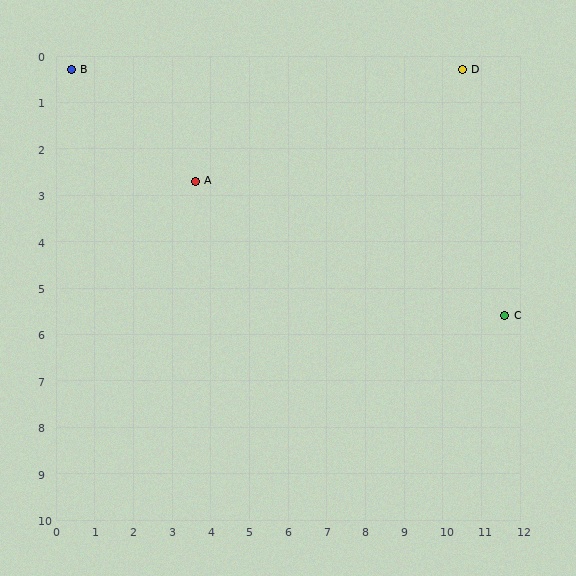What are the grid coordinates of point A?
Point A is at approximately (3.6, 2.7).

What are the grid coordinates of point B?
Point B is at approximately (0.4, 0.3).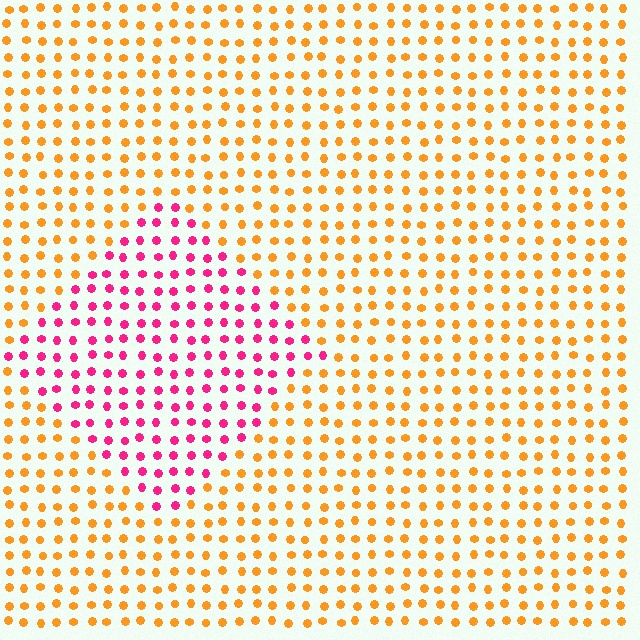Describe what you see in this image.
The image is filled with small orange elements in a uniform arrangement. A diamond-shaped region is visible where the elements are tinted to a slightly different hue, forming a subtle color boundary.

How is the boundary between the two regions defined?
The boundary is defined purely by a slight shift in hue (about 62 degrees). Spacing, size, and orientation are identical on both sides.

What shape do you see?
I see a diamond.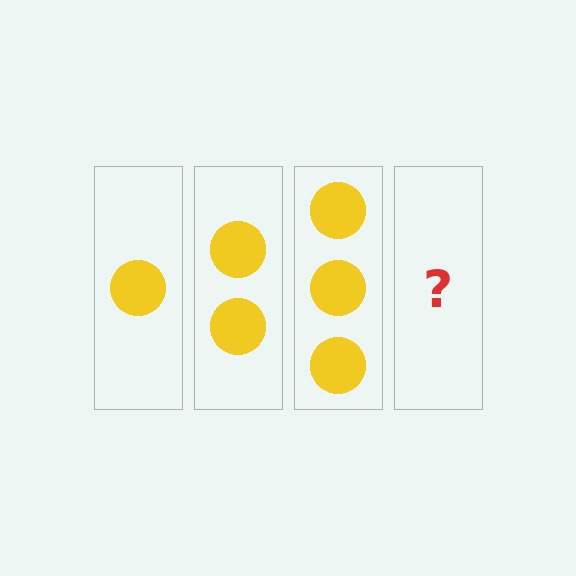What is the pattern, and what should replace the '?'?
The pattern is that each step adds one more circle. The '?' should be 4 circles.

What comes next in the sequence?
The next element should be 4 circles.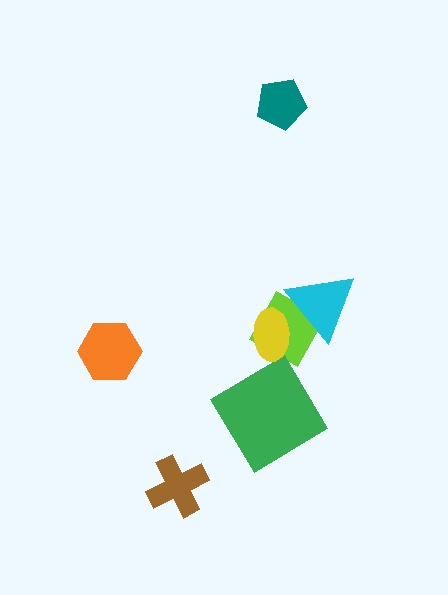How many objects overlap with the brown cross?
0 objects overlap with the brown cross.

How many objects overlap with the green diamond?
0 objects overlap with the green diamond.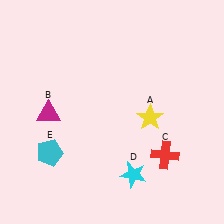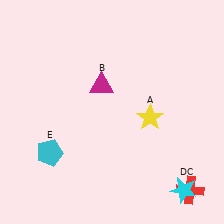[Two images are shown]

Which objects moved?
The objects that moved are: the magenta triangle (B), the red cross (C), the cyan star (D).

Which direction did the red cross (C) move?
The red cross (C) moved down.